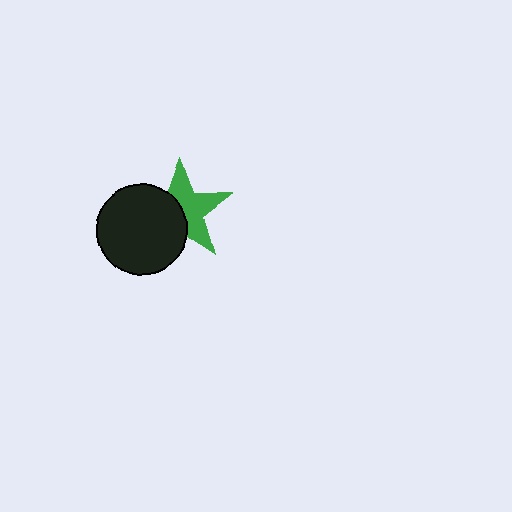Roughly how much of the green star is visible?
About half of it is visible (roughly 55%).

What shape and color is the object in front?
The object in front is a black circle.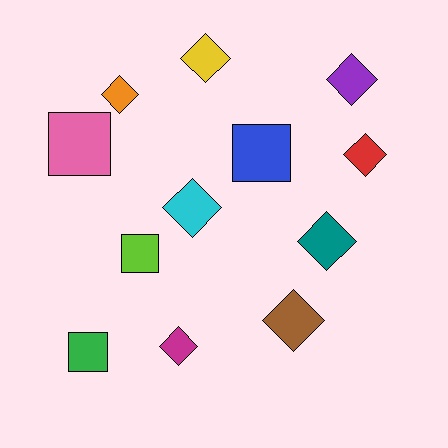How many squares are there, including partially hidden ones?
There are 4 squares.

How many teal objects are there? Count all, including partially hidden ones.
There is 1 teal object.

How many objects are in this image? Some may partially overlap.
There are 12 objects.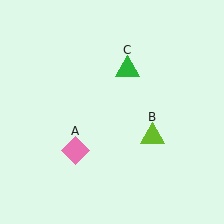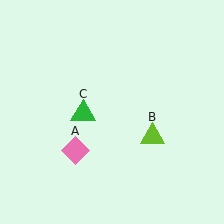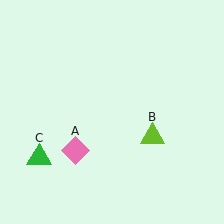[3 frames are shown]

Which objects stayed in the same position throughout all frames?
Pink diamond (object A) and lime triangle (object B) remained stationary.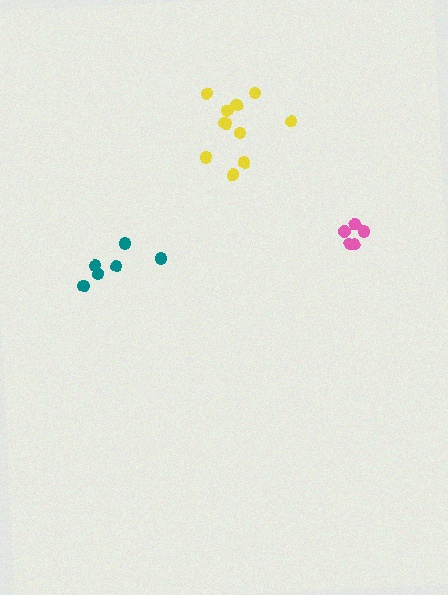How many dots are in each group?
Group 1: 5 dots, Group 2: 6 dots, Group 3: 11 dots (22 total).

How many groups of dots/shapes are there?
There are 3 groups.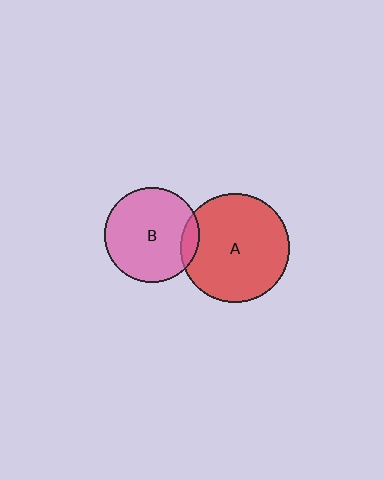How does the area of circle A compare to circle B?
Approximately 1.3 times.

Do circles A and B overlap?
Yes.